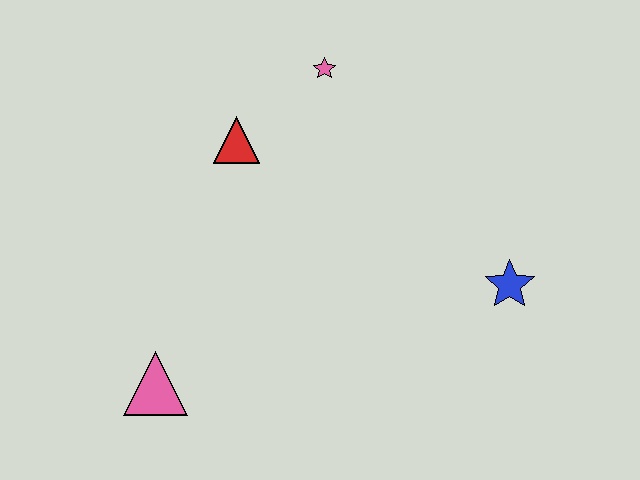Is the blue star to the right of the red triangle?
Yes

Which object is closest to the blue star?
The pink star is closest to the blue star.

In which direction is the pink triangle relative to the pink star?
The pink triangle is below the pink star.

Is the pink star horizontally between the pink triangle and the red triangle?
No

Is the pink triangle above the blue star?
No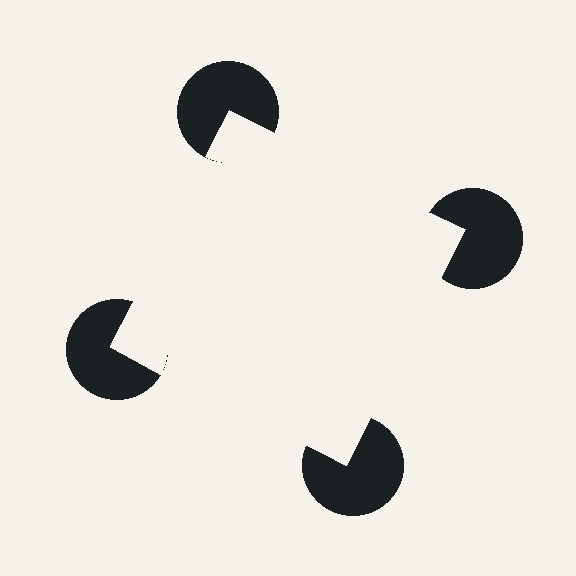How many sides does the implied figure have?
4 sides.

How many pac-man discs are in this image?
There are 4 — one at each vertex of the illusory square.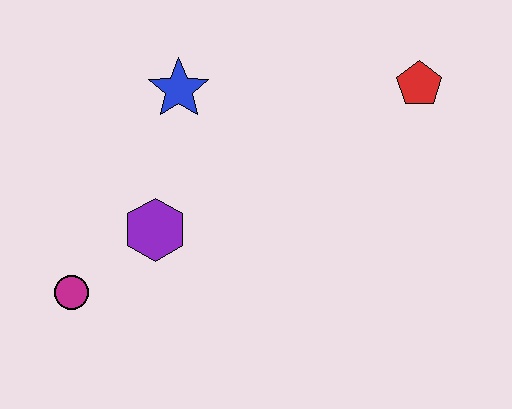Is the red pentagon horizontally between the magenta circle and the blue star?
No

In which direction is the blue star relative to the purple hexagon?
The blue star is above the purple hexagon.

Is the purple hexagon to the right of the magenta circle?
Yes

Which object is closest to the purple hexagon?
The magenta circle is closest to the purple hexagon.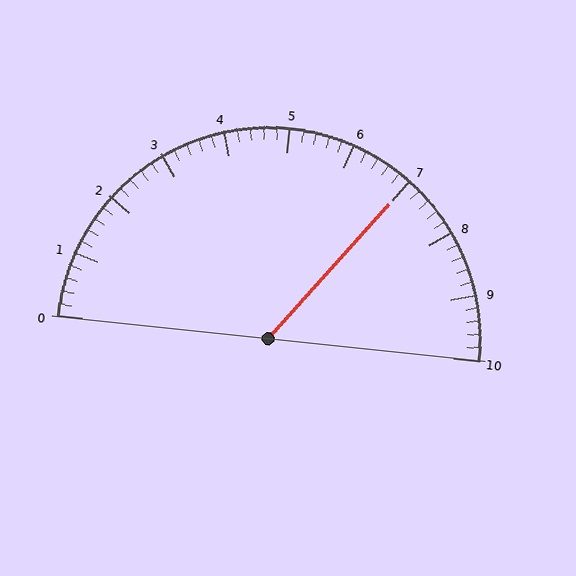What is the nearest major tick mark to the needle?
The nearest major tick mark is 7.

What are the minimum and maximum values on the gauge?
The gauge ranges from 0 to 10.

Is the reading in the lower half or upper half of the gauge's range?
The reading is in the upper half of the range (0 to 10).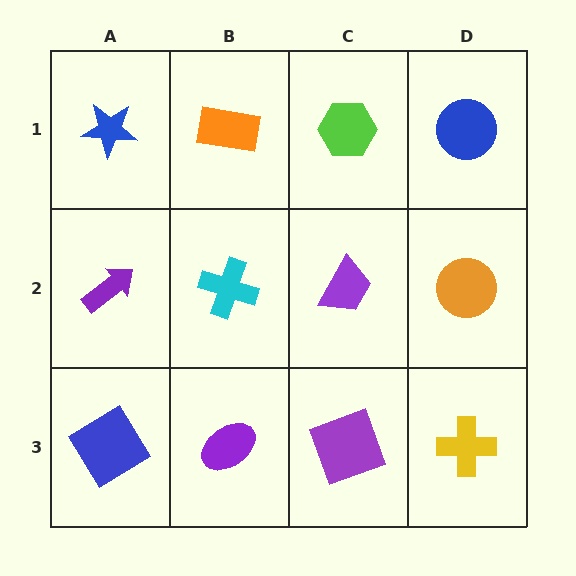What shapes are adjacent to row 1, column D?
An orange circle (row 2, column D), a lime hexagon (row 1, column C).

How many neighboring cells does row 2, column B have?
4.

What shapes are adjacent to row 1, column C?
A purple trapezoid (row 2, column C), an orange rectangle (row 1, column B), a blue circle (row 1, column D).